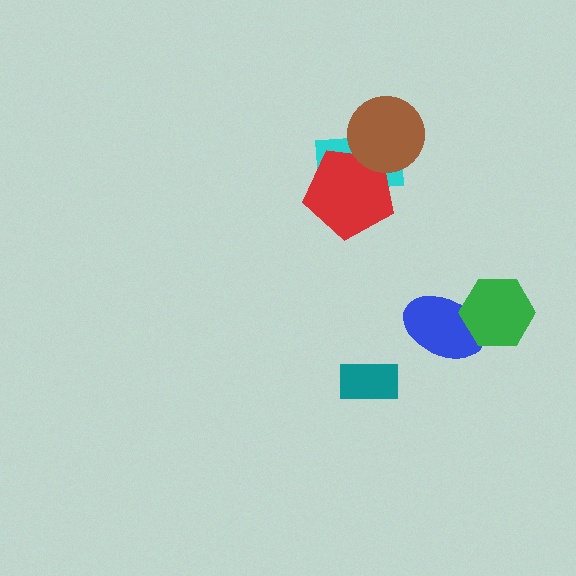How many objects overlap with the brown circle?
2 objects overlap with the brown circle.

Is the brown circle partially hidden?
No, no other shape covers it.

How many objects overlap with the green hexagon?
1 object overlaps with the green hexagon.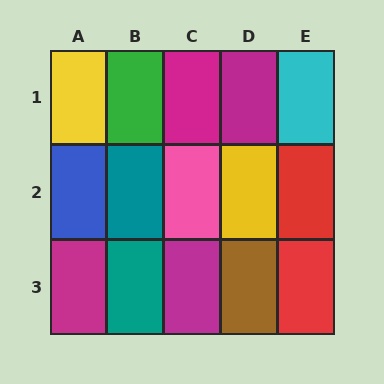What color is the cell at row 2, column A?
Blue.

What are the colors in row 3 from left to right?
Magenta, teal, magenta, brown, red.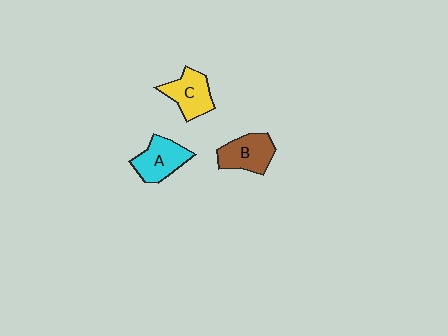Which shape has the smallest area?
Shape C (yellow).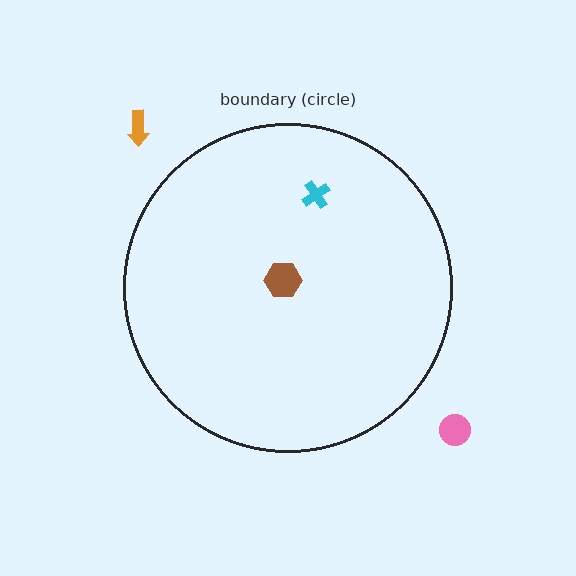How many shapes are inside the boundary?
2 inside, 2 outside.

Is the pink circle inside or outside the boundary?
Outside.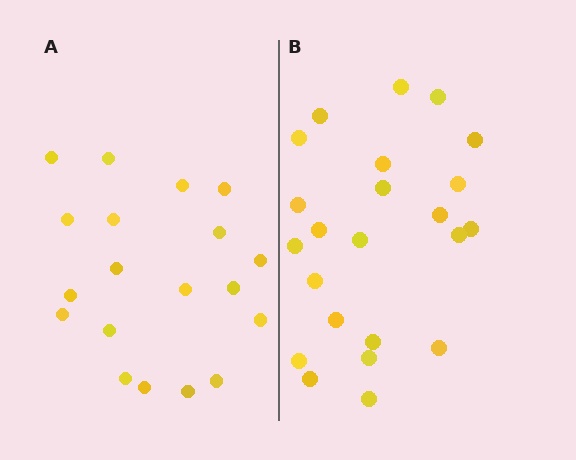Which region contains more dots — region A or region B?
Region B (the right region) has more dots.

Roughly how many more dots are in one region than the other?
Region B has about 4 more dots than region A.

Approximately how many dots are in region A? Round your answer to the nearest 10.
About 20 dots. (The exact count is 19, which rounds to 20.)